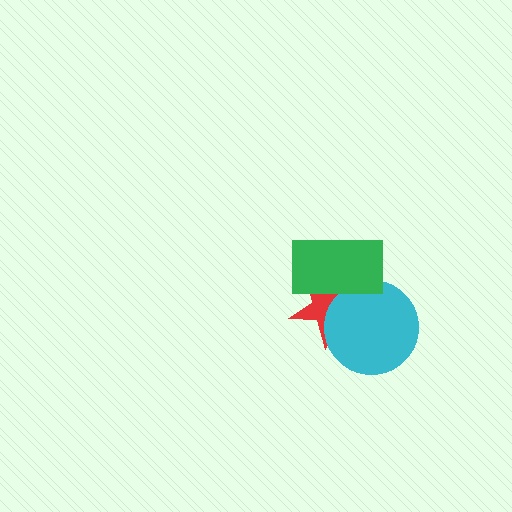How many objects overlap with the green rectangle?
2 objects overlap with the green rectangle.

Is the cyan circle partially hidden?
Yes, it is partially covered by another shape.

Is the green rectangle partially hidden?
No, no other shape covers it.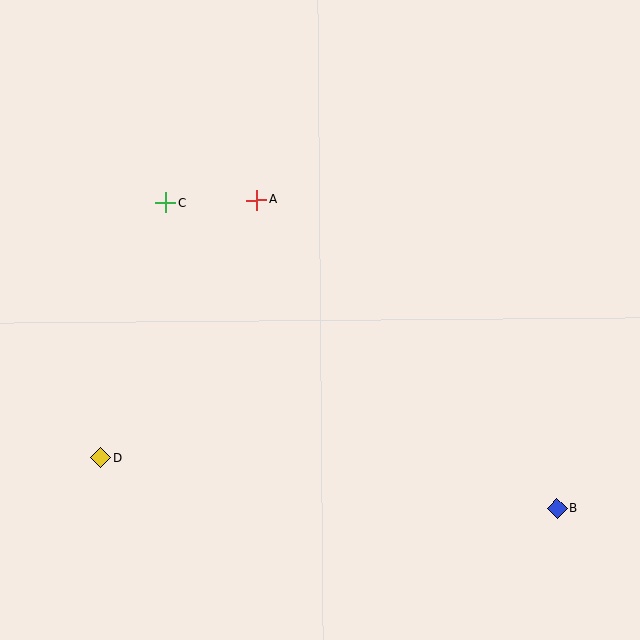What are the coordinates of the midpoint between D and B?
The midpoint between D and B is at (329, 483).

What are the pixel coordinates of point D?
Point D is at (101, 457).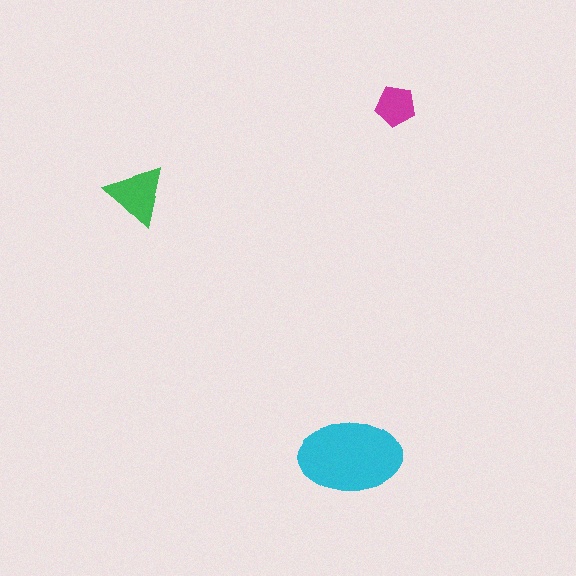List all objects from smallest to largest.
The magenta pentagon, the green triangle, the cyan ellipse.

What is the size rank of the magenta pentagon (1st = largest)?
3rd.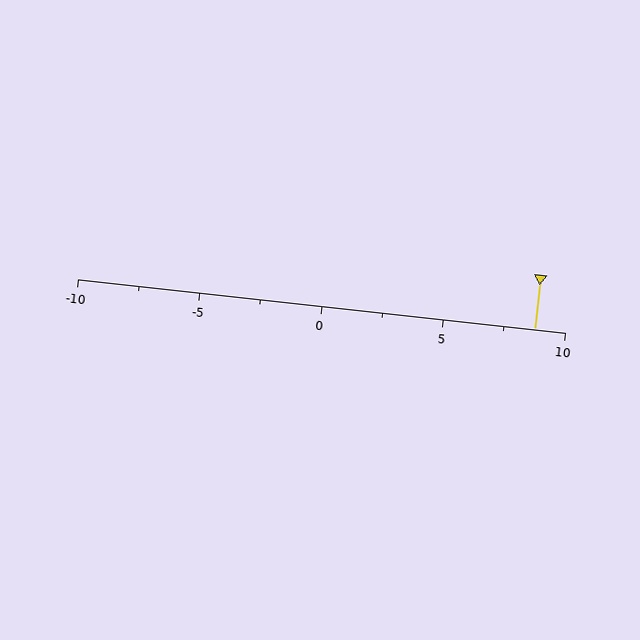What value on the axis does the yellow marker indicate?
The marker indicates approximately 8.8.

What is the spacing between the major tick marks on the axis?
The major ticks are spaced 5 apart.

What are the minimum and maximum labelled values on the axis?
The axis runs from -10 to 10.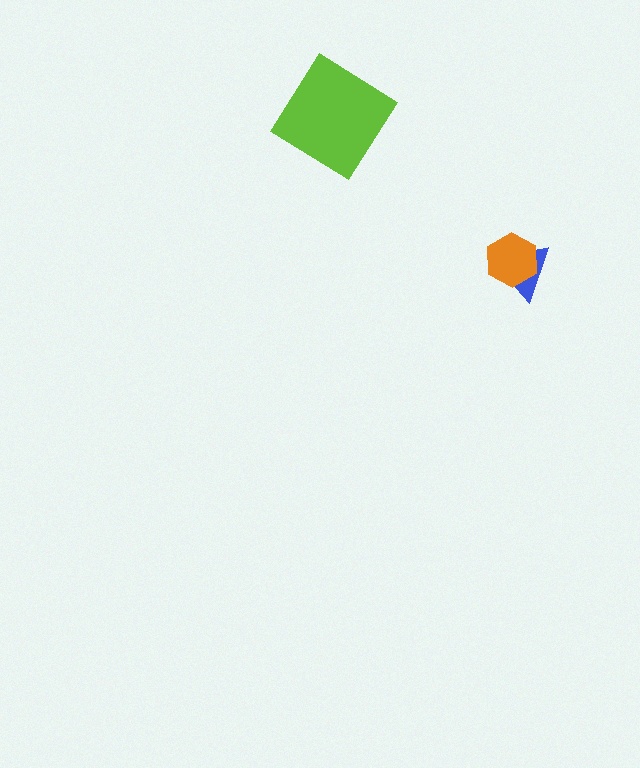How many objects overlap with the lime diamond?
0 objects overlap with the lime diamond.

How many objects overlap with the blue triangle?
1 object overlaps with the blue triangle.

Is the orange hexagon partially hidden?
No, no other shape covers it.